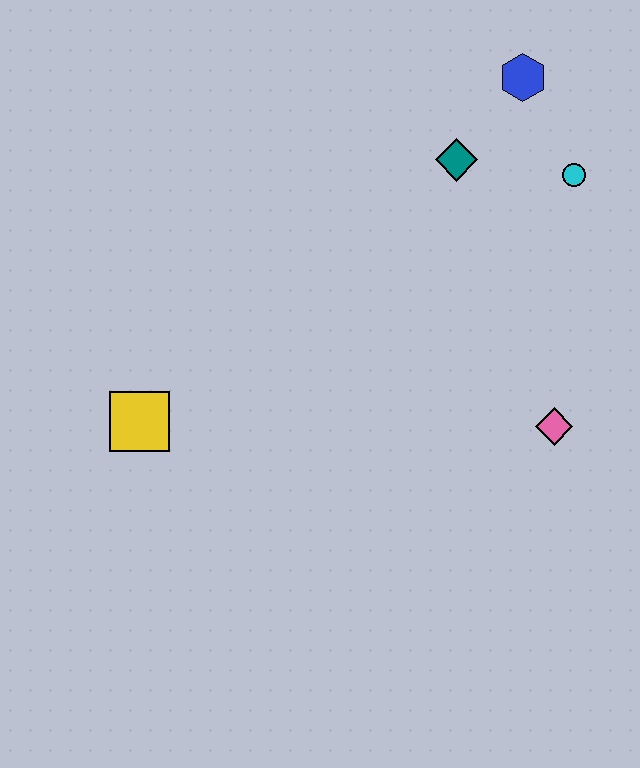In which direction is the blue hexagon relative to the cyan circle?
The blue hexagon is above the cyan circle.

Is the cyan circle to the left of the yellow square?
No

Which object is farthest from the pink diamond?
The yellow square is farthest from the pink diamond.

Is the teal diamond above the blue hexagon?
No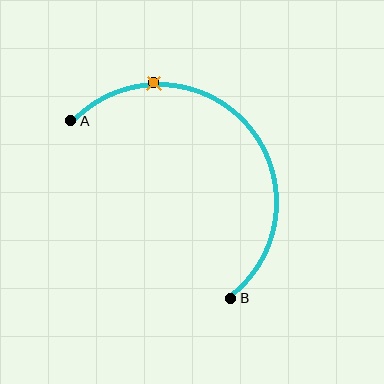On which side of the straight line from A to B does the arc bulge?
The arc bulges above and to the right of the straight line connecting A and B.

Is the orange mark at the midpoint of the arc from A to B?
No. The orange mark lies on the arc but is closer to endpoint A. The arc midpoint would be at the point on the curve equidistant along the arc from both A and B.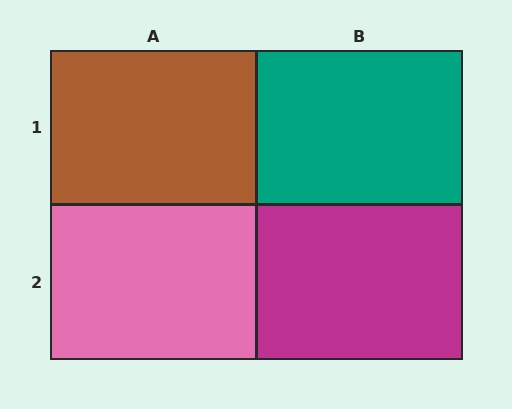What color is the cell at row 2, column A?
Pink.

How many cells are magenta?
1 cell is magenta.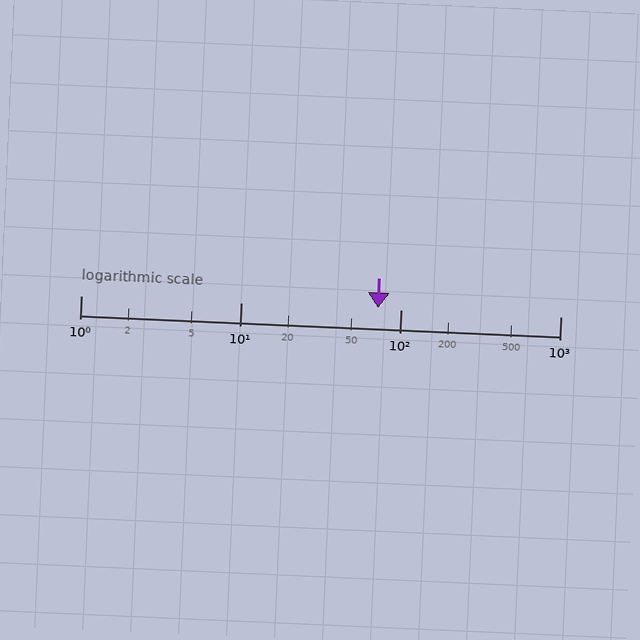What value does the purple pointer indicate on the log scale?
The pointer indicates approximately 72.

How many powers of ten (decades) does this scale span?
The scale spans 3 decades, from 1 to 1000.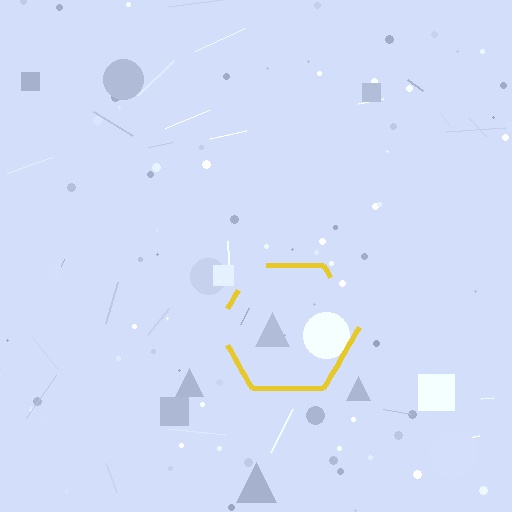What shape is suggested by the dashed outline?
The dashed outline suggests a hexagon.